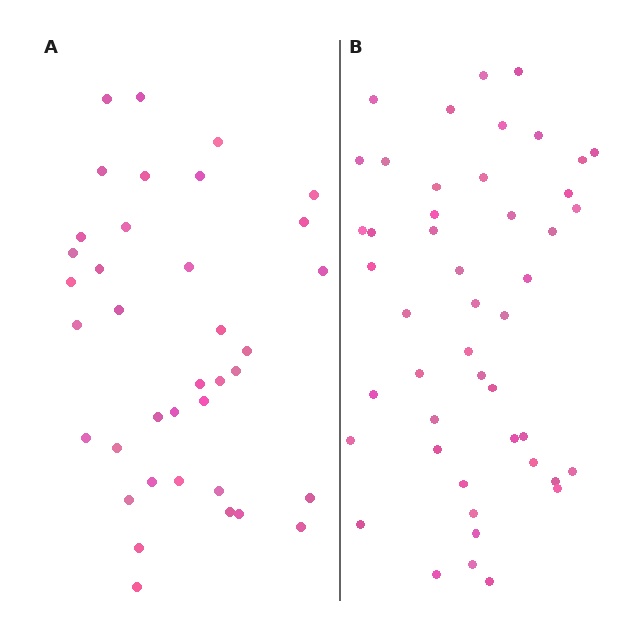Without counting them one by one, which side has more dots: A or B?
Region B (the right region) has more dots.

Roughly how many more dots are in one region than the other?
Region B has roughly 10 or so more dots than region A.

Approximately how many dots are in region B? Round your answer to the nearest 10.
About 50 dots. (The exact count is 47, which rounds to 50.)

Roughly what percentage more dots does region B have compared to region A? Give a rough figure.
About 25% more.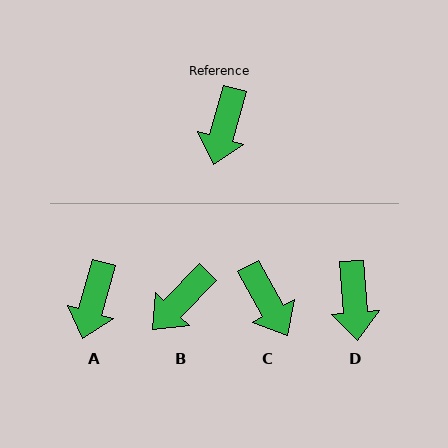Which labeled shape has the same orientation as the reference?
A.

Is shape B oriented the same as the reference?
No, it is off by about 28 degrees.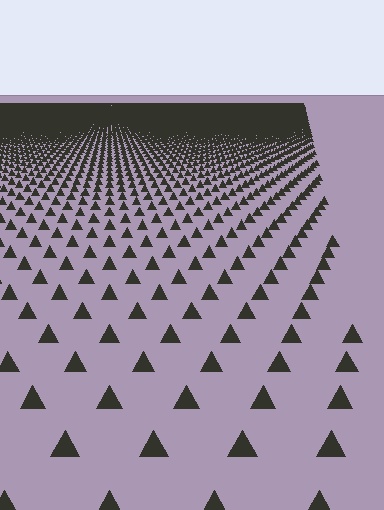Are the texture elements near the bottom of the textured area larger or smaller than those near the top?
Larger. Near the bottom, elements are closer to the viewer and appear at a bigger on-screen size.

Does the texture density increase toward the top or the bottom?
Density increases toward the top.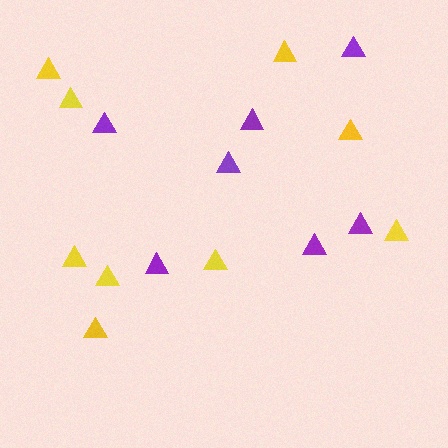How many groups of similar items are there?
There are 2 groups: one group of yellow triangles (9) and one group of purple triangles (7).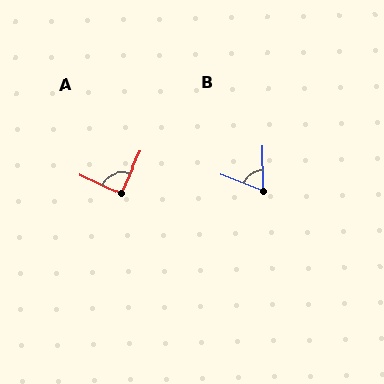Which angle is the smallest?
B, at approximately 70 degrees.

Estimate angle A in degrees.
Approximately 89 degrees.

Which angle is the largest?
A, at approximately 89 degrees.